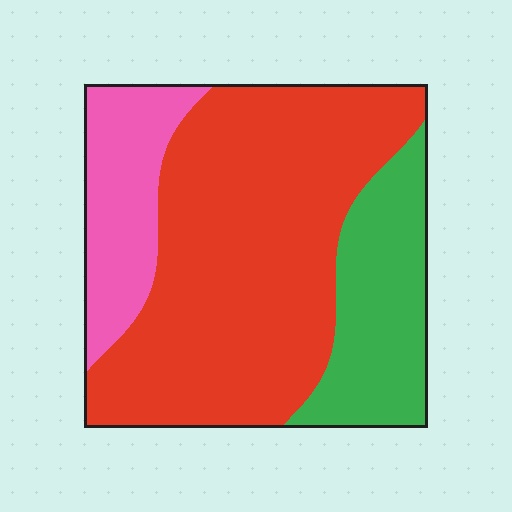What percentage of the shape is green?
Green covers around 20% of the shape.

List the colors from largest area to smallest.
From largest to smallest: red, green, pink.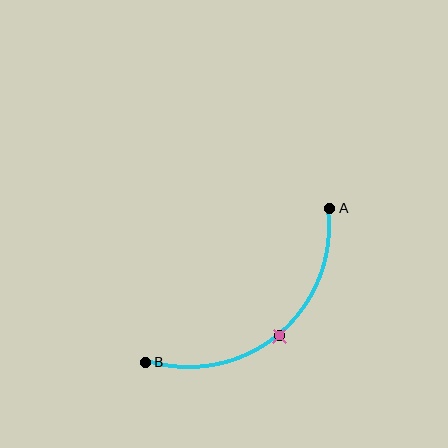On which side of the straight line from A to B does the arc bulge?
The arc bulges below and to the right of the straight line connecting A and B.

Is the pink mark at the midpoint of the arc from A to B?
Yes. The pink mark lies on the arc at equal arc-length from both A and B — it is the arc midpoint.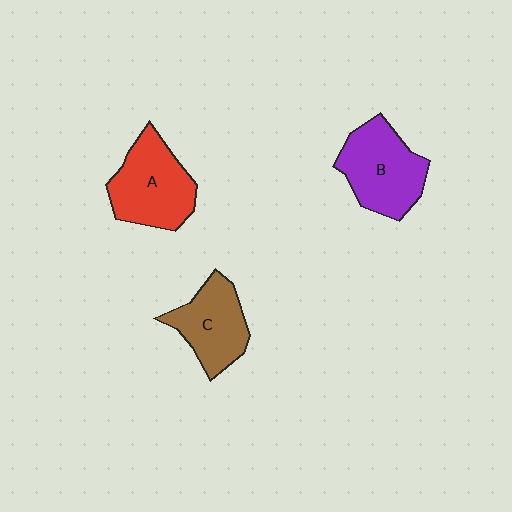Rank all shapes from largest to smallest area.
From largest to smallest: B (purple), A (red), C (brown).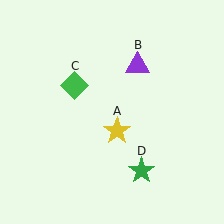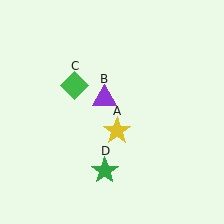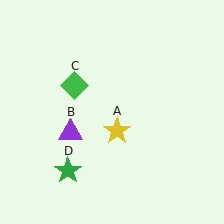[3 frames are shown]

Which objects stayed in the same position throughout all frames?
Yellow star (object A) and green diamond (object C) remained stationary.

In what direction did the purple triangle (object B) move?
The purple triangle (object B) moved down and to the left.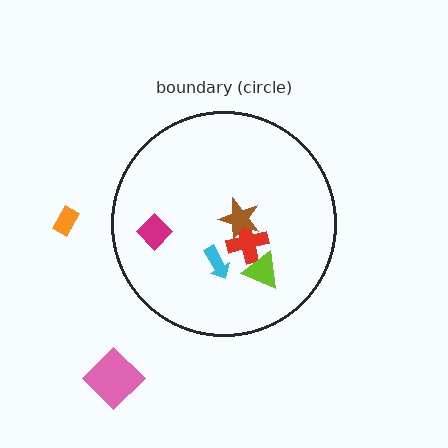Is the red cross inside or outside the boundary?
Inside.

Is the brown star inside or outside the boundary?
Inside.